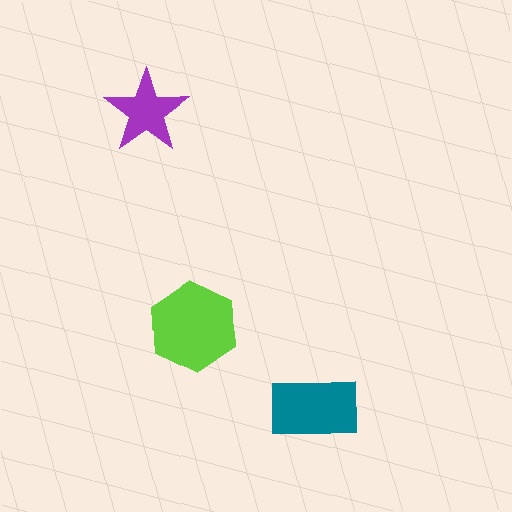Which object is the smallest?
The purple star.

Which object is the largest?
The lime hexagon.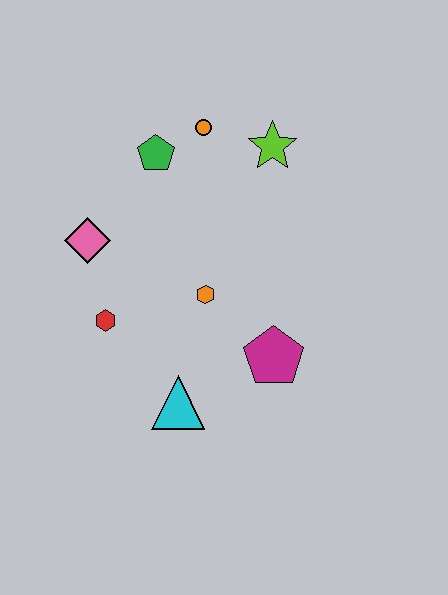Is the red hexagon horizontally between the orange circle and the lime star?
No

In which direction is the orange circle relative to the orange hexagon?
The orange circle is above the orange hexagon.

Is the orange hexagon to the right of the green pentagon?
Yes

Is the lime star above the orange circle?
No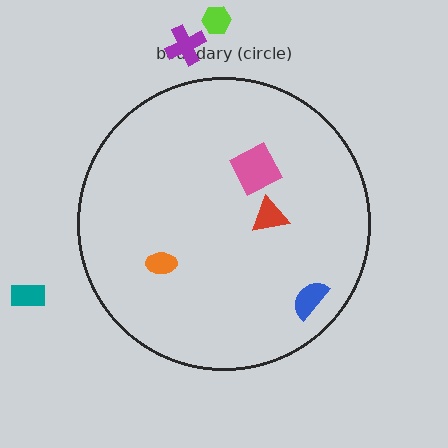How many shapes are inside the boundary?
4 inside, 3 outside.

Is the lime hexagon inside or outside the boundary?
Outside.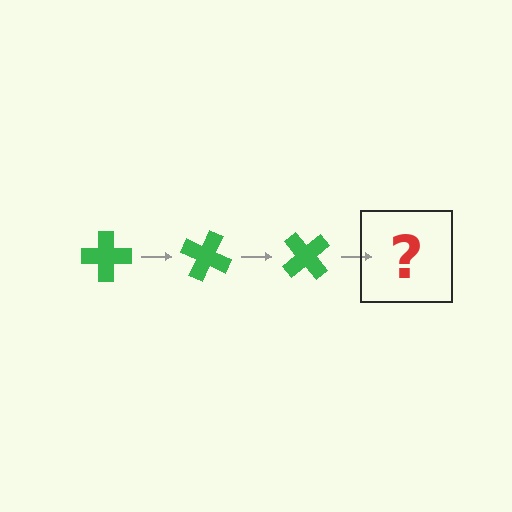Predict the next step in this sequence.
The next step is a green cross rotated 75 degrees.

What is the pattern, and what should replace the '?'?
The pattern is that the cross rotates 25 degrees each step. The '?' should be a green cross rotated 75 degrees.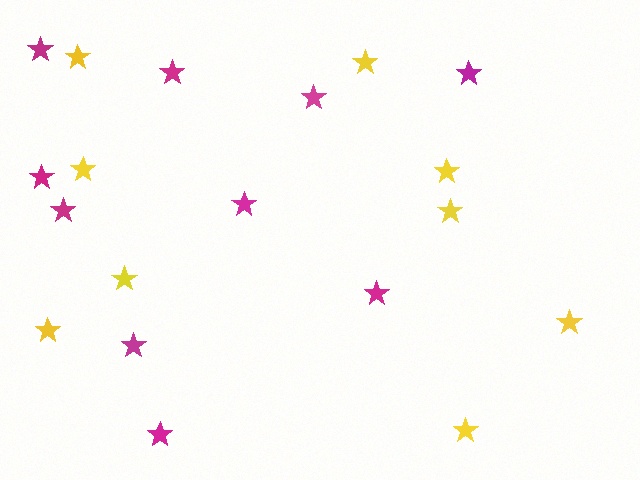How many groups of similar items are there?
There are 2 groups: one group of magenta stars (10) and one group of yellow stars (9).